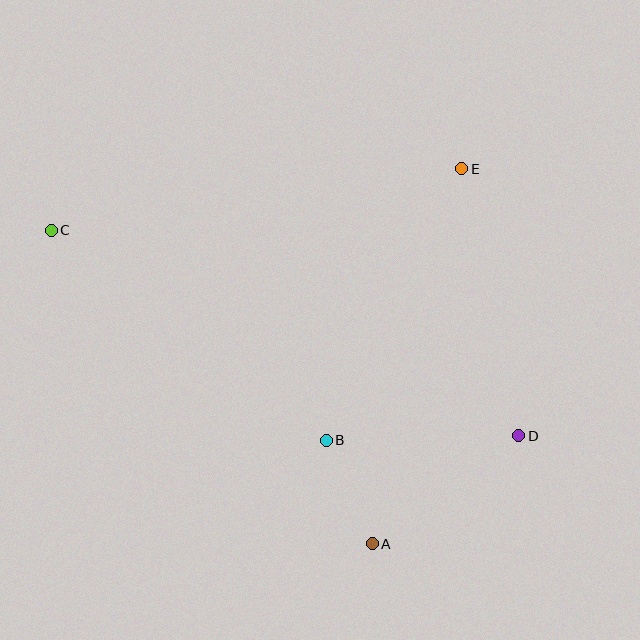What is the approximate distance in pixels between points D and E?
The distance between D and E is approximately 273 pixels.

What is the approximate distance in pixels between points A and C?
The distance between A and C is approximately 449 pixels.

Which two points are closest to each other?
Points A and B are closest to each other.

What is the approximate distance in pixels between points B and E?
The distance between B and E is approximately 303 pixels.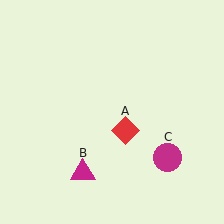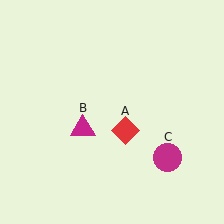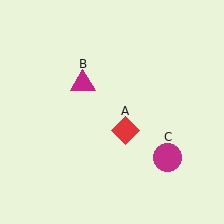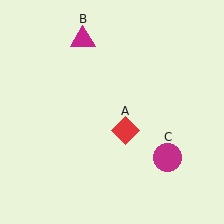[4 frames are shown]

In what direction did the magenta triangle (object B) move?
The magenta triangle (object B) moved up.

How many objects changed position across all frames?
1 object changed position: magenta triangle (object B).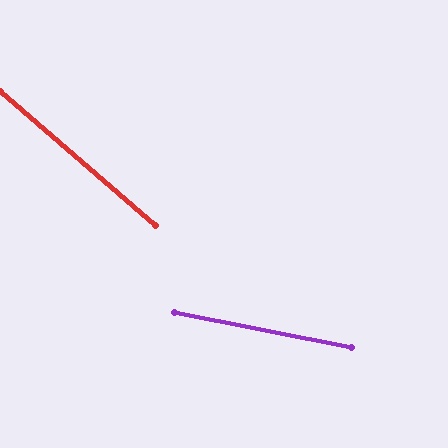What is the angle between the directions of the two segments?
Approximately 30 degrees.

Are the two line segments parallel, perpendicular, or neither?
Neither parallel nor perpendicular — they differ by about 30°.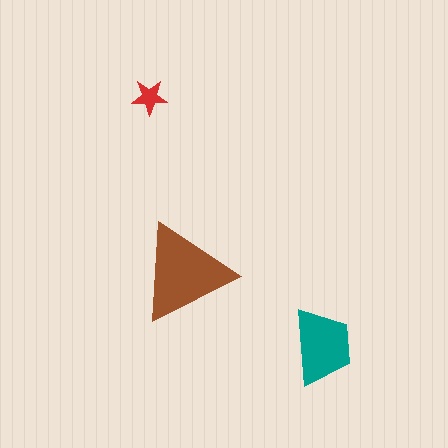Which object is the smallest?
The red star.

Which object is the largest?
The brown triangle.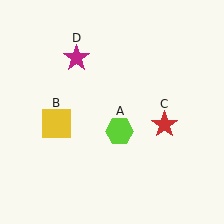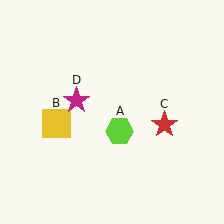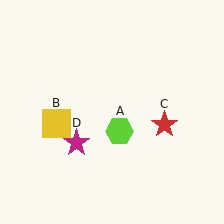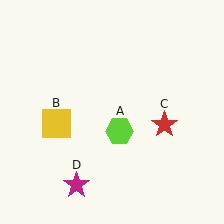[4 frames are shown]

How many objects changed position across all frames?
1 object changed position: magenta star (object D).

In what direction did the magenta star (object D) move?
The magenta star (object D) moved down.